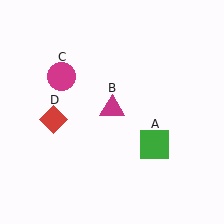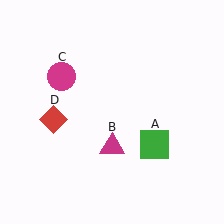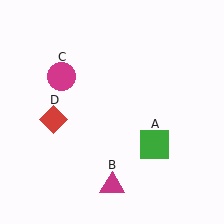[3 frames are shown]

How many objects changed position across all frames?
1 object changed position: magenta triangle (object B).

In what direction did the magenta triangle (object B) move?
The magenta triangle (object B) moved down.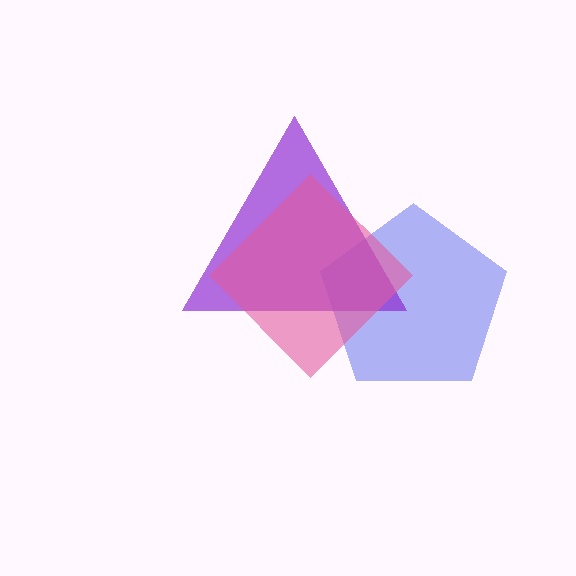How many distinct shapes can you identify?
There are 3 distinct shapes: a blue pentagon, a purple triangle, a pink diamond.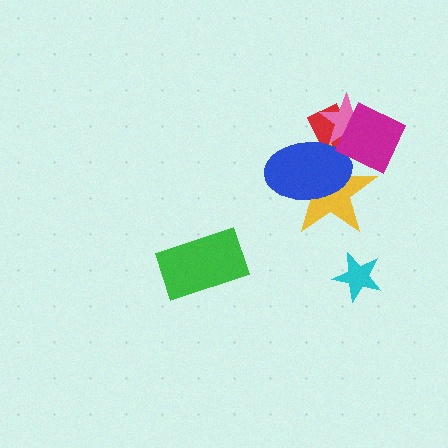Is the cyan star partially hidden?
No, no other shape covers it.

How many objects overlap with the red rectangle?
4 objects overlap with the red rectangle.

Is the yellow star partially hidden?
Yes, it is partially covered by another shape.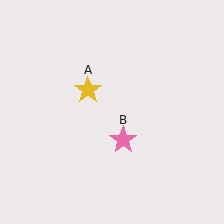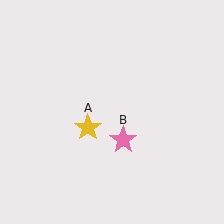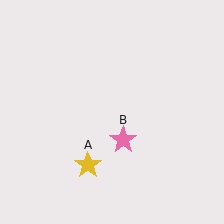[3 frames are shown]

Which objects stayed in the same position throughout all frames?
Pink star (object B) remained stationary.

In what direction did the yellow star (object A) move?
The yellow star (object A) moved down.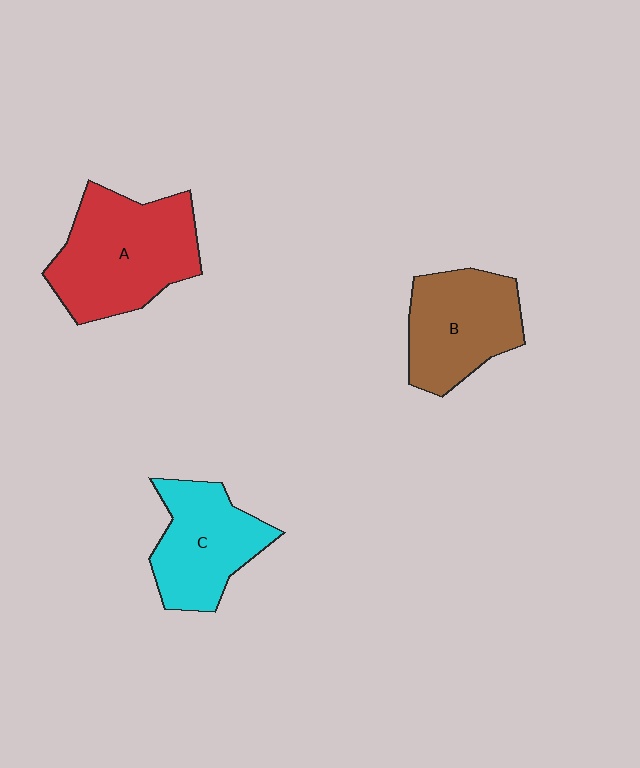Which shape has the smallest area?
Shape C (cyan).